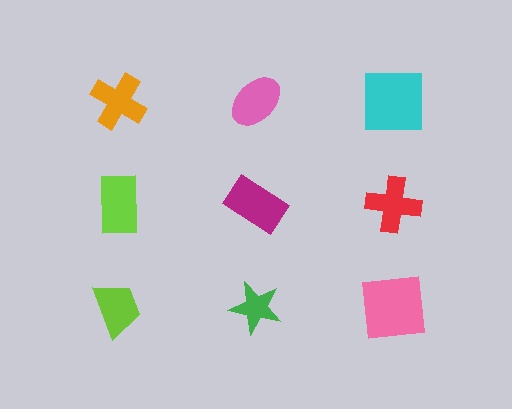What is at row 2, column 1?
A lime rectangle.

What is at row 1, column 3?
A cyan square.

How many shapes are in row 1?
3 shapes.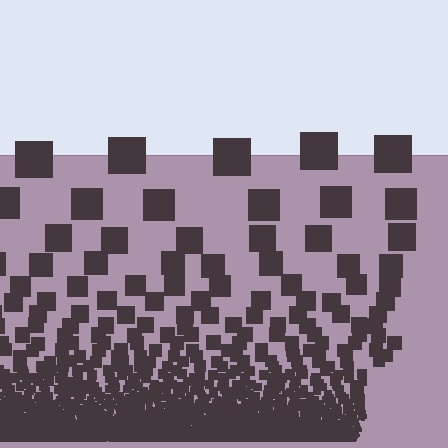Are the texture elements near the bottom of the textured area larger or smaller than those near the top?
Smaller. The gradient is inverted — elements near the bottom are smaller and denser.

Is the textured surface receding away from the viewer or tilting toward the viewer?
The surface appears to tilt toward the viewer. Texture elements get larger and sparser toward the top.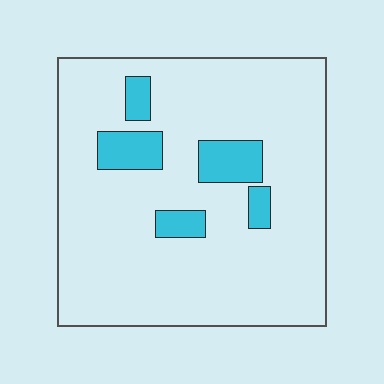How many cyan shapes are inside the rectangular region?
5.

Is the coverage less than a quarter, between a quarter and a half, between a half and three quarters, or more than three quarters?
Less than a quarter.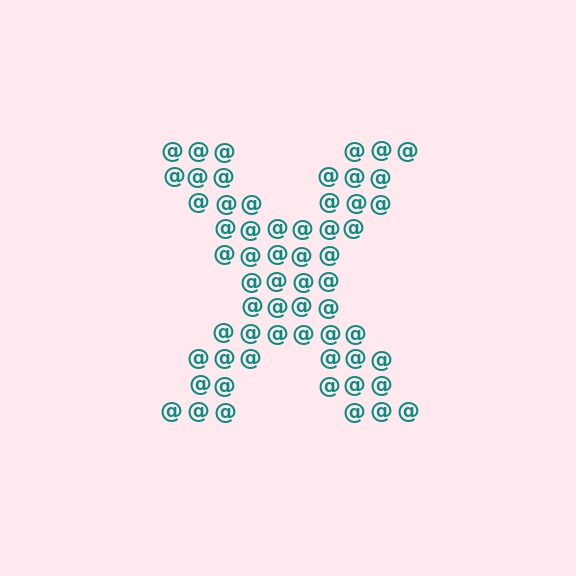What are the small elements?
The small elements are at signs.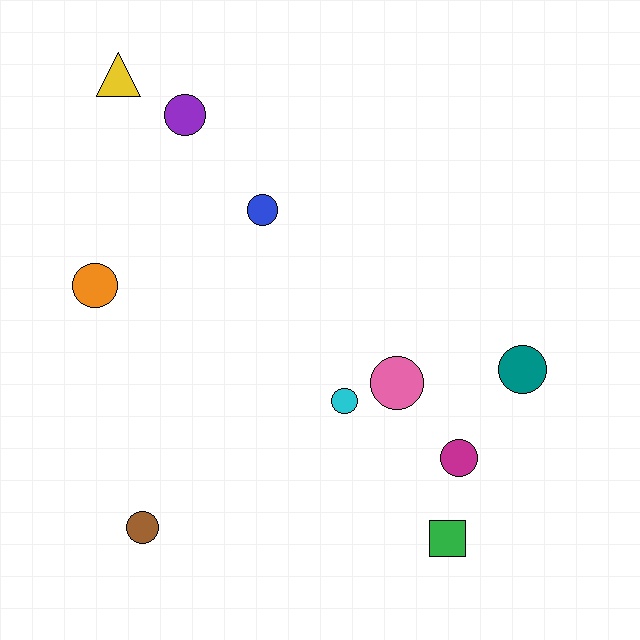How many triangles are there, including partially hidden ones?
There is 1 triangle.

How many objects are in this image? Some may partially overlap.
There are 10 objects.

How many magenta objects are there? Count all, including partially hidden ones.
There is 1 magenta object.